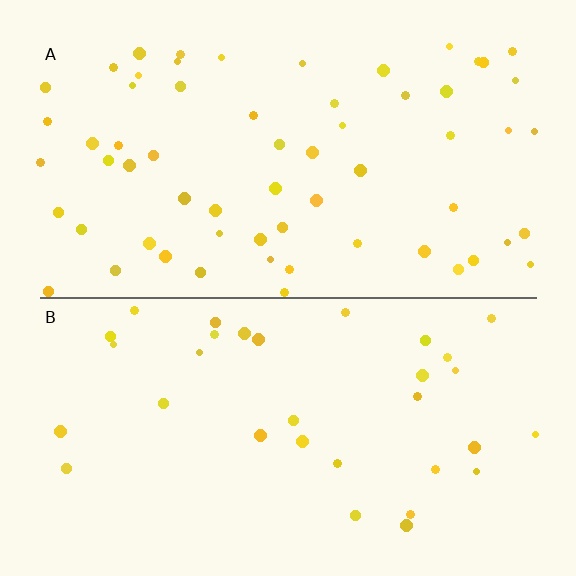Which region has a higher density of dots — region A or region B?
A (the top).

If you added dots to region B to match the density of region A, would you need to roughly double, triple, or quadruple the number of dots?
Approximately double.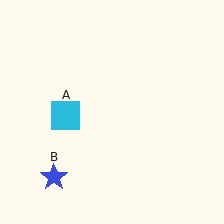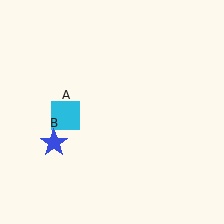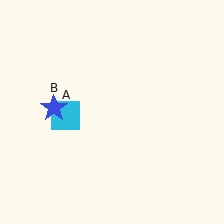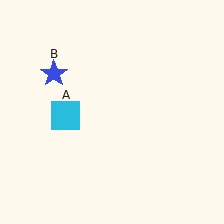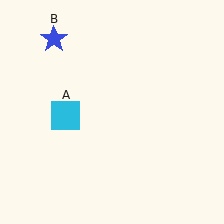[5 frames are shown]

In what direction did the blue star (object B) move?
The blue star (object B) moved up.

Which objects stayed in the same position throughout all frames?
Cyan square (object A) remained stationary.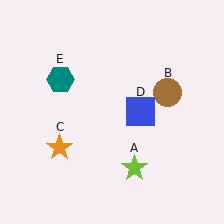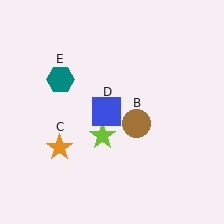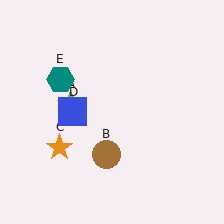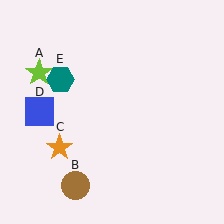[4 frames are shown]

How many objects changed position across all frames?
3 objects changed position: lime star (object A), brown circle (object B), blue square (object D).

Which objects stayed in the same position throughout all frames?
Orange star (object C) and teal hexagon (object E) remained stationary.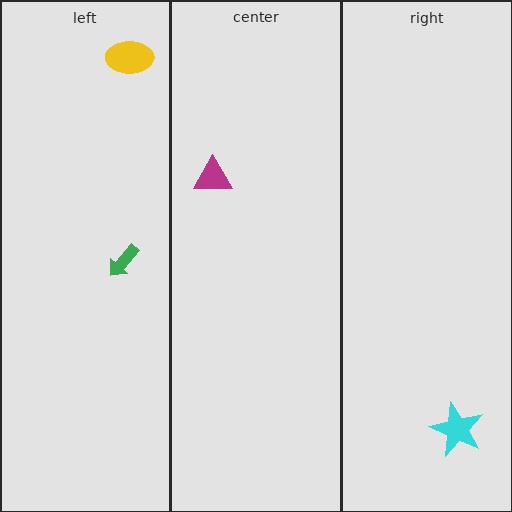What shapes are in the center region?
The magenta triangle.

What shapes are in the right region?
The cyan star.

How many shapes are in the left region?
2.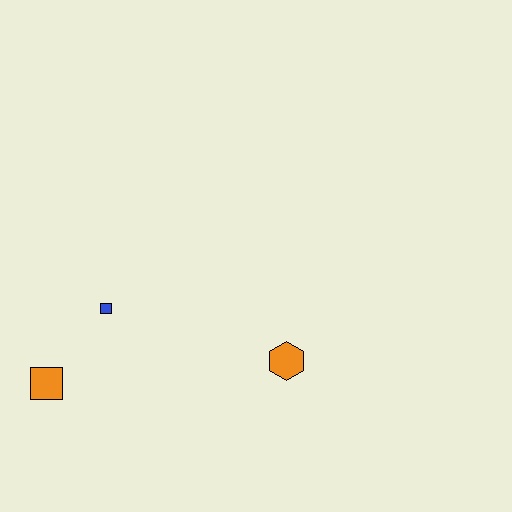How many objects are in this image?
There are 3 objects.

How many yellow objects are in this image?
There are no yellow objects.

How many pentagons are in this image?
There are no pentagons.